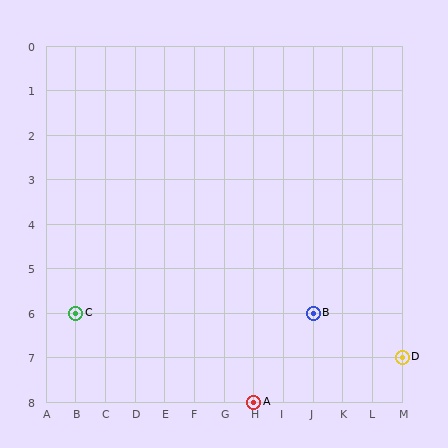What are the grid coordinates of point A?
Point A is at grid coordinates (H, 8).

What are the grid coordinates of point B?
Point B is at grid coordinates (J, 6).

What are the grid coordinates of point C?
Point C is at grid coordinates (B, 6).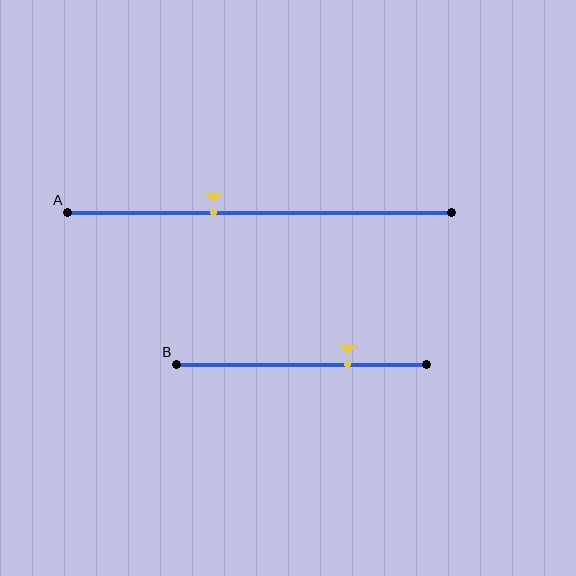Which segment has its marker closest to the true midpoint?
Segment A has its marker closest to the true midpoint.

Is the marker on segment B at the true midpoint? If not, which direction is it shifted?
No, the marker on segment B is shifted to the right by about 18% of the segment length.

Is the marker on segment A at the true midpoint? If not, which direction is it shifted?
No, the marker on segment A is shifted to the left by about 12% of the segment length.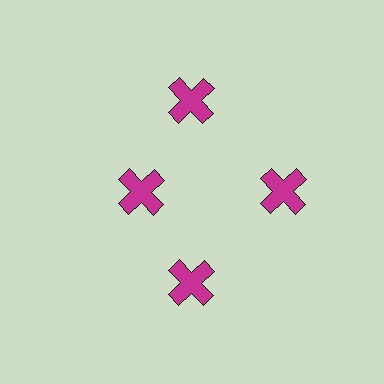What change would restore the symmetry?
The symmetry would be restored by moving it outward, back onto the ring so that all 4 crosses sit at equal angles and equal distance from the center.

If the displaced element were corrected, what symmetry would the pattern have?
It would have 4-fold rotational symmetry — the pattern would map onto itself every 90 degrees.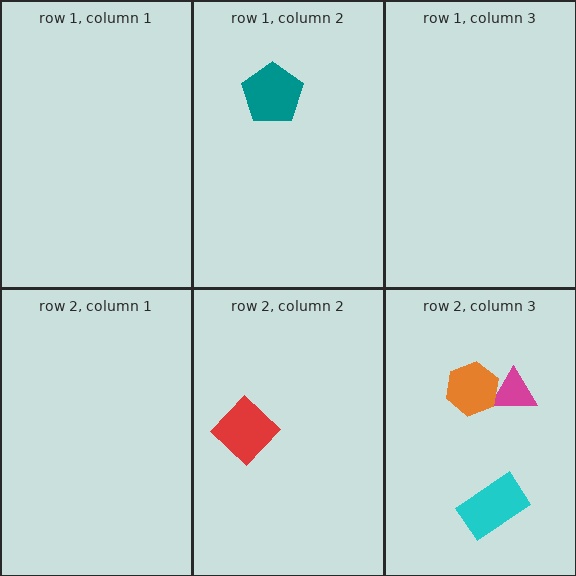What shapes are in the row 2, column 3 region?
The cyan rectangle, the magenta triangle, the orange hexagon.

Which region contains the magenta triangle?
The row 2, column 3 region.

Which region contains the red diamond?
The row 2, column 2 region.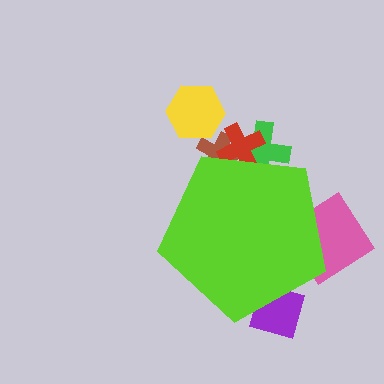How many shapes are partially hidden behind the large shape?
5 shapes are partially hidden.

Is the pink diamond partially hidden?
Yes, the pink diamond is partially hidden behind the lime pentagon.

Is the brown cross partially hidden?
Yes, the brown cross is partially hidden behind the lime pentagon.